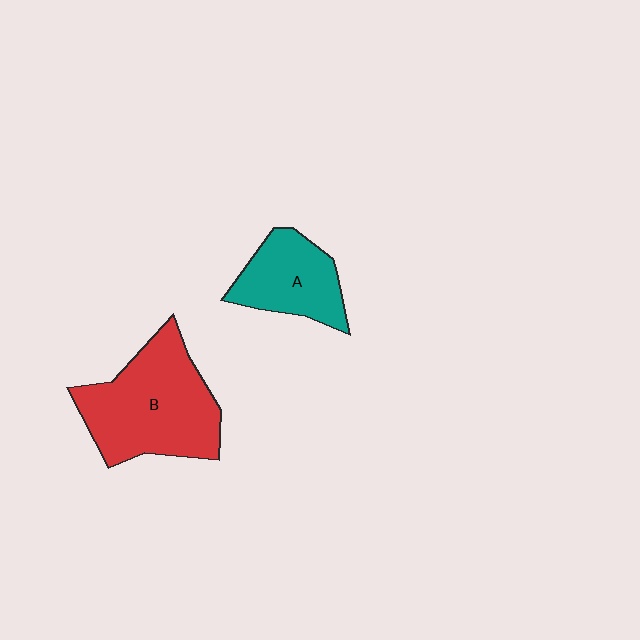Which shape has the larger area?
Shape B (red).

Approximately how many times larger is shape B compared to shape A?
Approximately 1.7 times.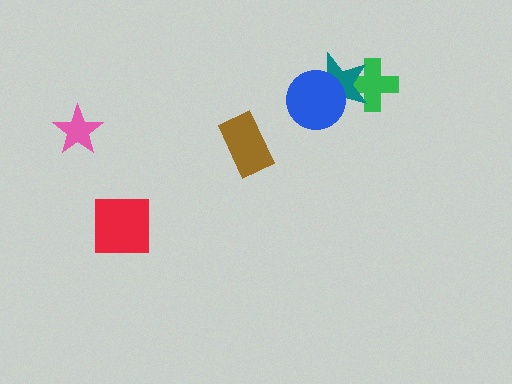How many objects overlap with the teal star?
2 objects overlap with the teal star.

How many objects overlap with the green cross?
1 object overlaps with the green cross.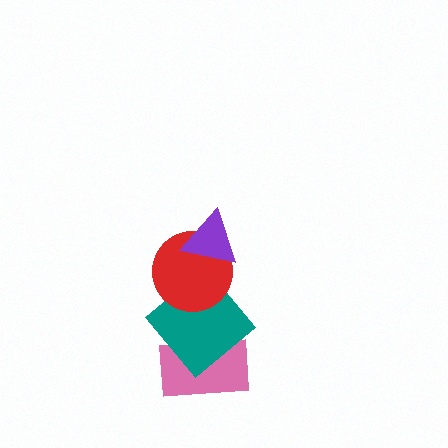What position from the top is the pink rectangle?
The pink rectangle is 4th from the top.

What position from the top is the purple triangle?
The purple triangle is 1st from the top.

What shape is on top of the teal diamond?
The red circle is on top of the teal diamond.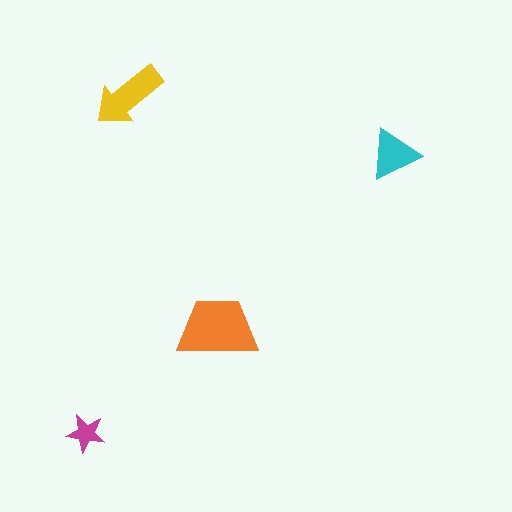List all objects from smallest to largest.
The magenta star, the cyan triangle, the yellow arrow, the orange trapezoid.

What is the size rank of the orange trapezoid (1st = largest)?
1st.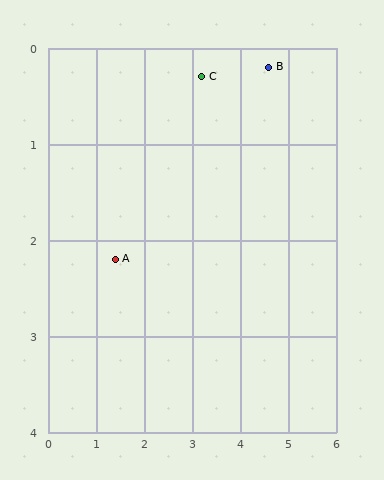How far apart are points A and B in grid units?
Points A and B are about 3.8 grid units apart.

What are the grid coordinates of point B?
Point B is at approximately (4.6, 0.2).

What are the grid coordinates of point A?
Point A is at approximately (1.4, 2.2).